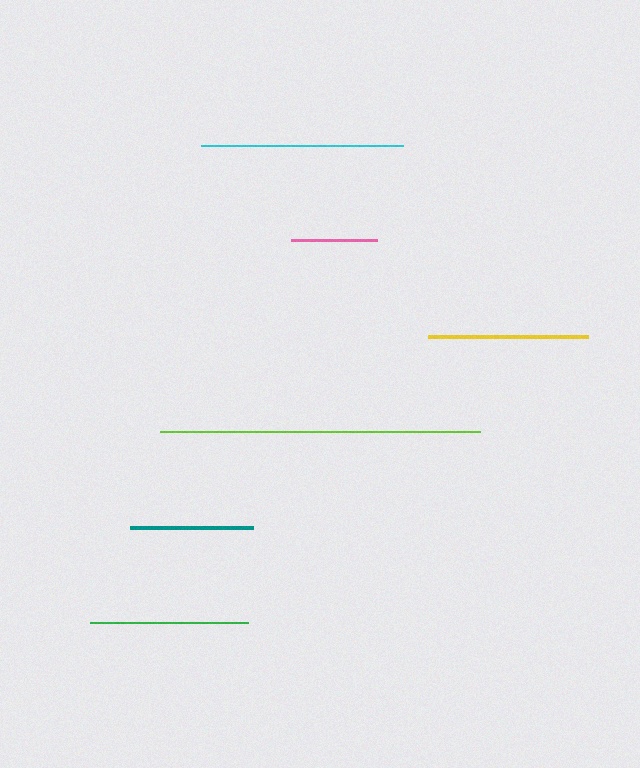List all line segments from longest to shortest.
From longest to shortest: lime, cyan, yellow, green, teal, pink.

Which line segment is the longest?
The lime line is the longest at approximately 321 pixels.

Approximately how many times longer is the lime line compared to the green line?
The lime line is approximately 2.0 times the length of the green line.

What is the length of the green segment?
The green segment is approximately 157 pixels long.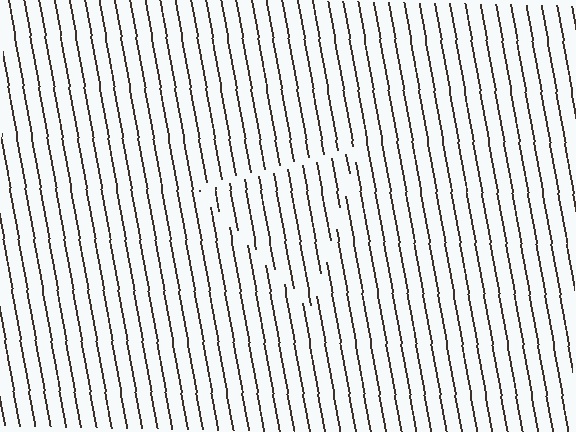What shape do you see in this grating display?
An illusory triangle. The interior of the shape contains the same grating, shifted by half a period — the contour is defined by the phase discontinuity where line-ends from the inner and outer gratings abut.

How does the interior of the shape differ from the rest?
The interior of the shape contains the same grating, shifted by half a period — the contour is defined by the phase discontinuity where line-ends from the inner and outer gratings abut.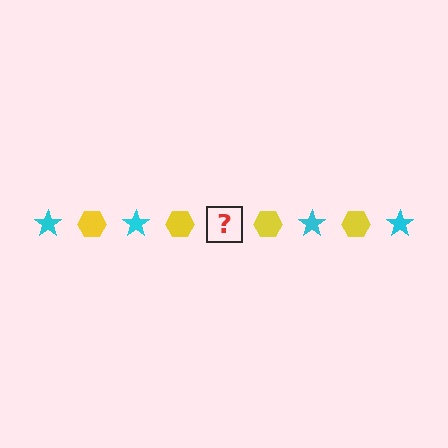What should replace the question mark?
The question mark should be replaced with a cyan star.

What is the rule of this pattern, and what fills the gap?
The rule is that the pattern alternates between cyan star and yellow hexagon. The gap should be filled with a cyan star.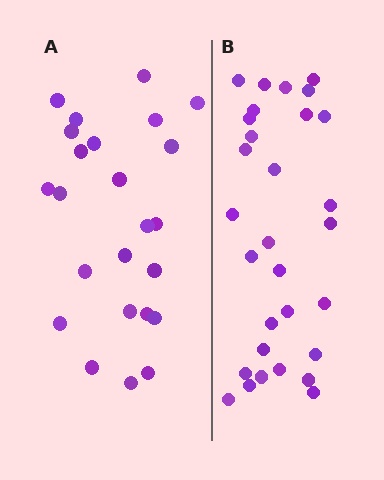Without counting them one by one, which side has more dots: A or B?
Region B (the right region) has more dots.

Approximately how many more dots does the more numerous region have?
Region B has about 6 more dots than region A.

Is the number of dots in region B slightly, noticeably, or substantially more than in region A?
Region B has noticeably more, but not dramatically so. The ratio is roughly 1.2 to 1.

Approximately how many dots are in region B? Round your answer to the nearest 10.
About 30 dots.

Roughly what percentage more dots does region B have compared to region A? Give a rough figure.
About 25% more.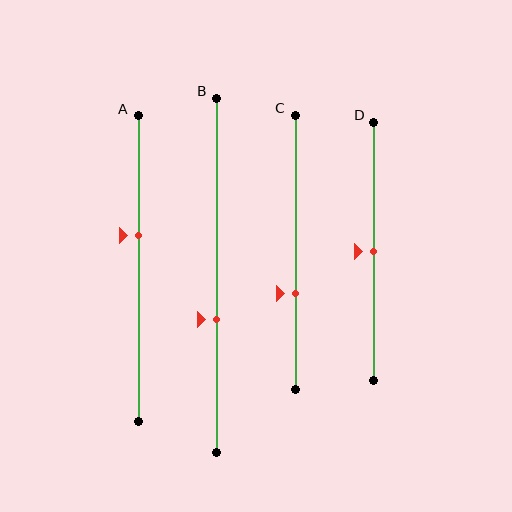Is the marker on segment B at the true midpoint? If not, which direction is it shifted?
No, the marker on segment B is shifted downward by about 13% of the segment length.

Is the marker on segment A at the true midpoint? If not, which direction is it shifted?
No, the marker on segment A is shifted upward by about 11% of the segment length.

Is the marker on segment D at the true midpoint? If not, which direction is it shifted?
Yes, the marker on segment D is at the true midpoint.